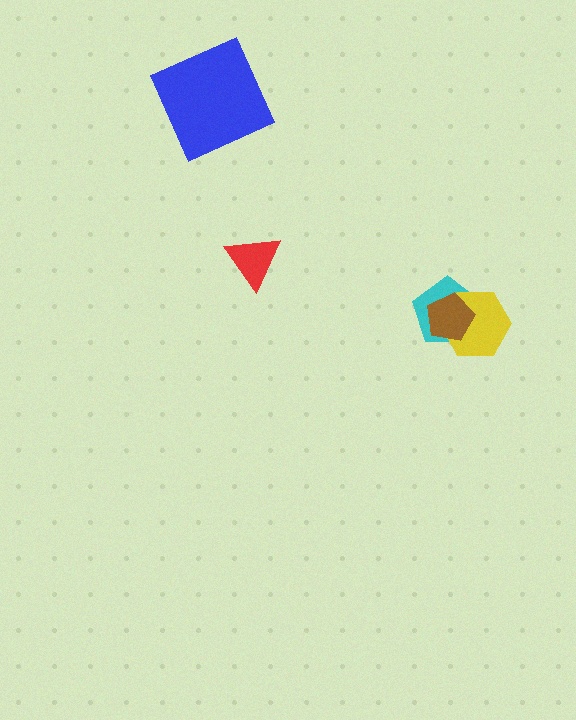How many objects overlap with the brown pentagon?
2 objects overlap with the brown pentagon.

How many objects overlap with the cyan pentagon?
2 objects overlap with the cyan pentagon.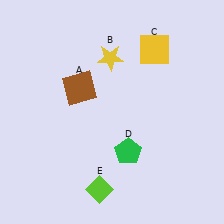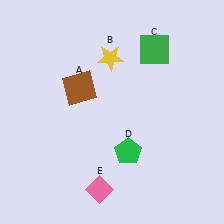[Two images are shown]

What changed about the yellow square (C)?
In Image 1, C is yellow. In Image 2, it changed to green.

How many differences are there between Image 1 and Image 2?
There are 2 differences between the two images.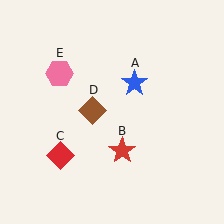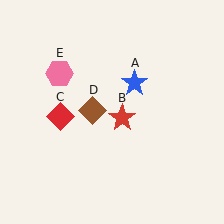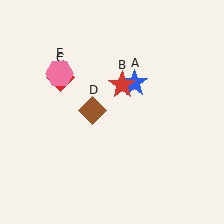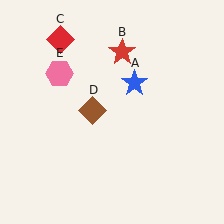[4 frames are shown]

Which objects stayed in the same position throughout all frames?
Blue star (object A) and brown diamond (object D) and pink hexagon (object E) remained stationary.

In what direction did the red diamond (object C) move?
The red diamond (object C) moved up.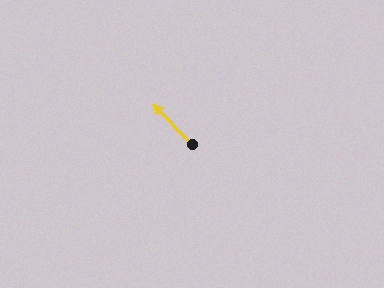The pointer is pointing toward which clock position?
Roughly 11 o'clock.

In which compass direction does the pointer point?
Northwest.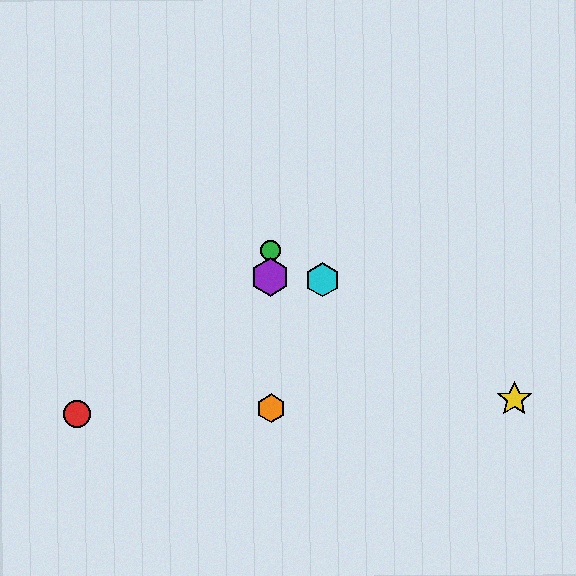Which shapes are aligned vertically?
The blue star, the green circle, the purple hexagon, the orange hexagon are aligned vertically.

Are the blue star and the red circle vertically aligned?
No, the blue star is at x≈270 and the red circle is at x≈76.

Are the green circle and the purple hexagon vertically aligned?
Yes, both are at x≈270.